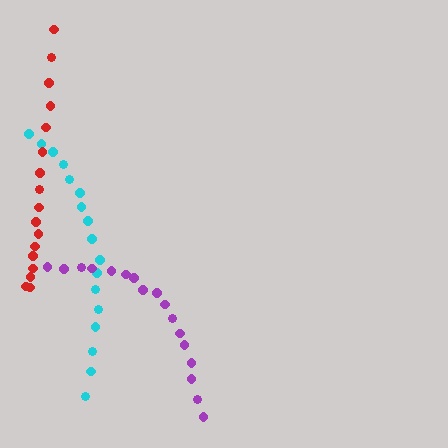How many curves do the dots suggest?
There are 3 distinct paths.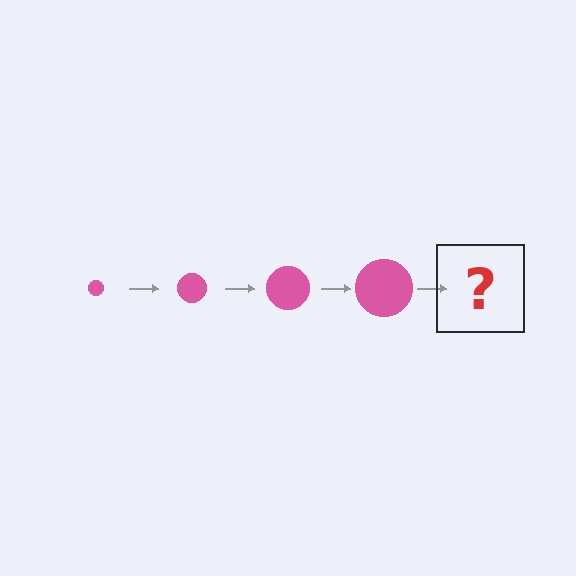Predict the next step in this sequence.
The next step is a pink circle, larger than the previous one.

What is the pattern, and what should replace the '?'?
The pattern is that the circle gets progressively larger each step. The '?' should be a pink circle, larger than the previous one.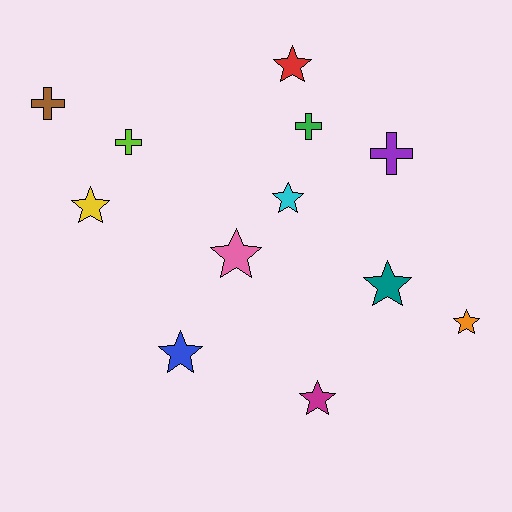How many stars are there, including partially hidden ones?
There are 8 stars.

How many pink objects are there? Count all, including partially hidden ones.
There is 1 pink object.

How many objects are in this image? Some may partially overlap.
There are 12 objects.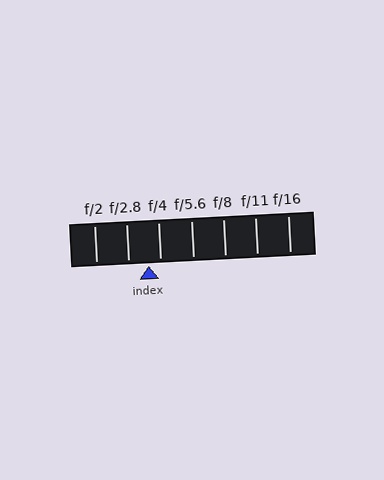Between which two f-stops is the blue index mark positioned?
The index mark is between f/2.8 and f/4.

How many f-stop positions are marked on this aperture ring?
There are 7 f-stop positions marked.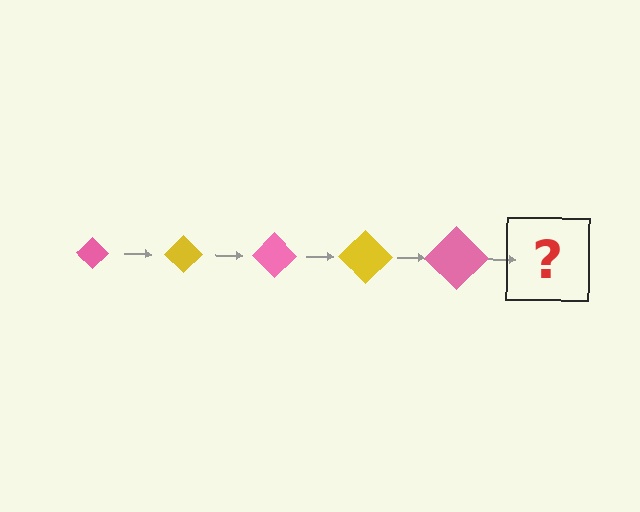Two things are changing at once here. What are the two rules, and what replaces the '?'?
The two rules are that the diamond grows larger each step and the color cycles through pink and yellow. The '?' should be a yellow diamond, larger than the previous one.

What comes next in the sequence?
The next element should be a yellow diamond, larger than the previous one.